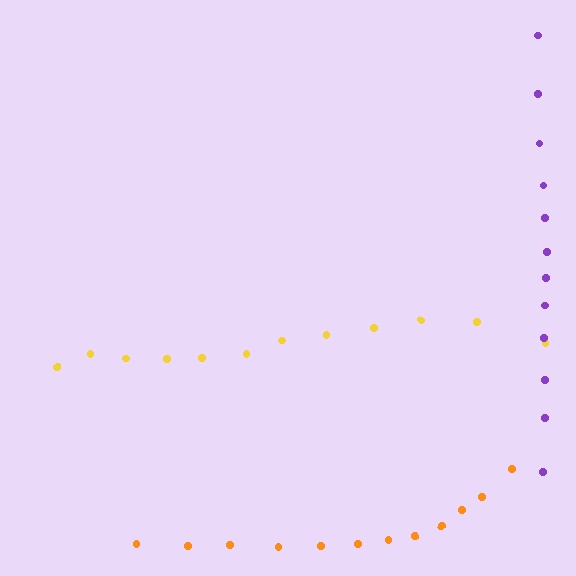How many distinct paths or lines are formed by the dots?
There are 3 distinct paths.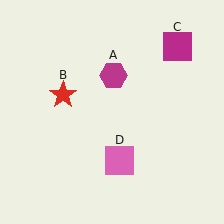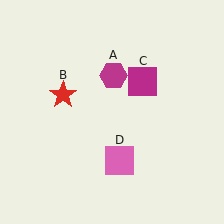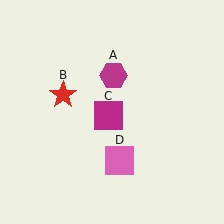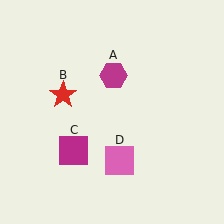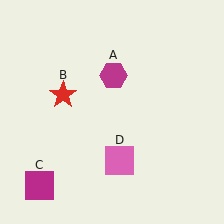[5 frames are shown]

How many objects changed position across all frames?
1 object changed position: magenta square (object C).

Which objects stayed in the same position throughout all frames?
Magenta hexagon (object A) and red star (object B) and pink square (object D) remained stationary.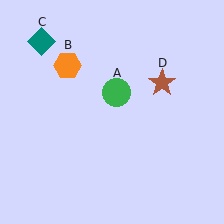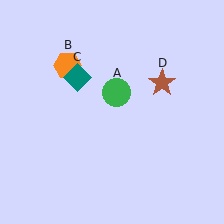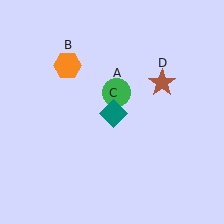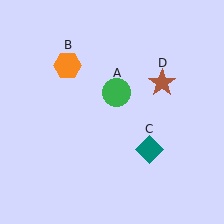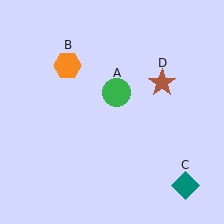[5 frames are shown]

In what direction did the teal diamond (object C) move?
The teal diamond (object C) moved down and to the right.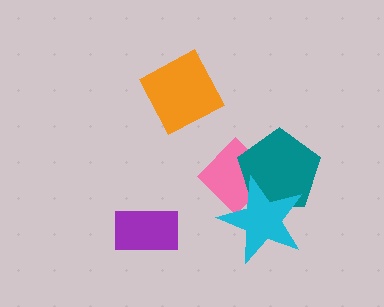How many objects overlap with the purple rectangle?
0 objects overlap with the purple rectangle.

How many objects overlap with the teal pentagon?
2 objects overlap with the teal pentagon.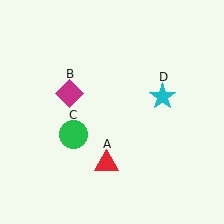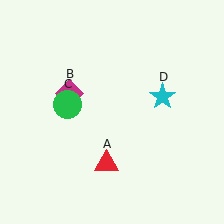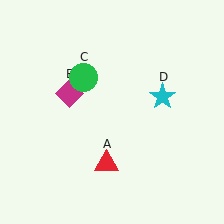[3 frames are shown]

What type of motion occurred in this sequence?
The green circle (object C) rotated clockwise around the center of the scene.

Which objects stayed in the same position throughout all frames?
Red triangle (object A) and magenta diamond (object B) and cyan star (object D) remained stationary.